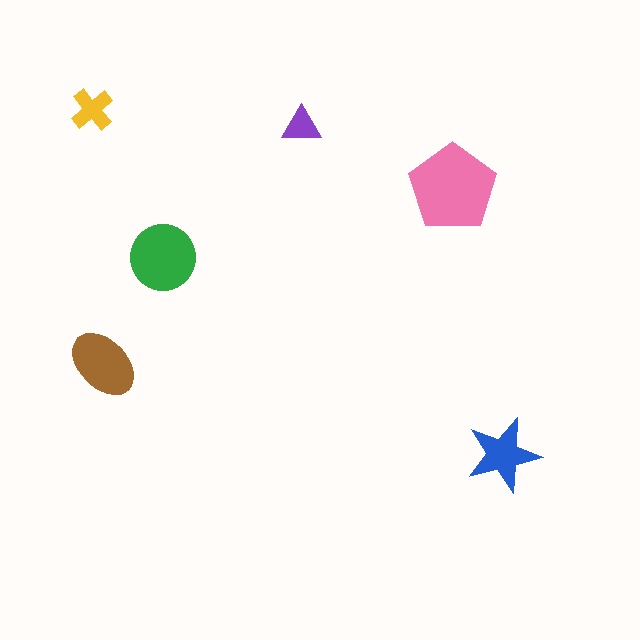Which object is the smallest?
The purple triangle.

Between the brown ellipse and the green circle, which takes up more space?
The green circle.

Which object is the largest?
The pink pentagon.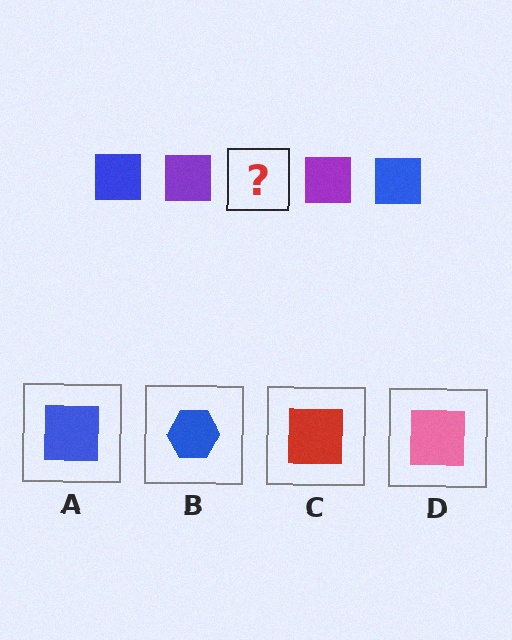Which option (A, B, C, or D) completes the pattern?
A.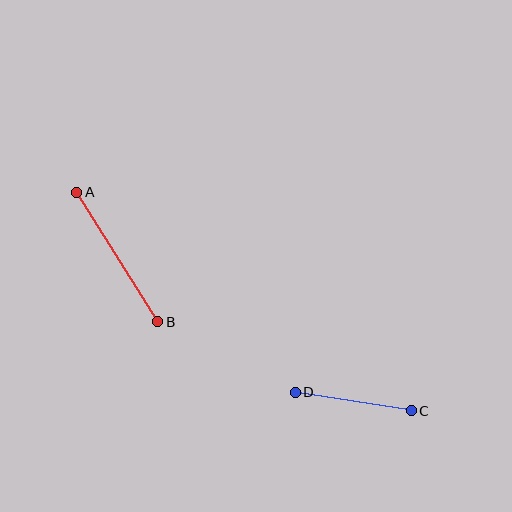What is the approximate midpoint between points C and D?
The midpoint is at approximately (353, 402) pixels.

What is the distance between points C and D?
The distance is approximately 118 pixels.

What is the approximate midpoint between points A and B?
The midpoint is at approximately (117, 257) pixels.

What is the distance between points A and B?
The distance is approximately 152 pixels.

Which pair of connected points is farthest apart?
Points A and B are farthest apart.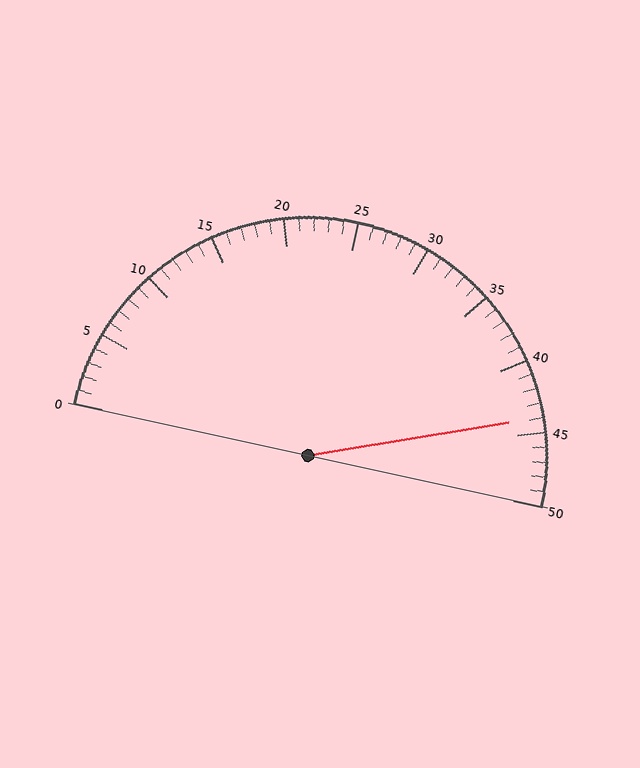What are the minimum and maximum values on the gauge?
The gauge ranges from 0 to 50.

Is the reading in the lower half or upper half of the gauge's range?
The reading is in the upper half of the range (0 to 50).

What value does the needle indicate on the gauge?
The needle indicates approximately 44.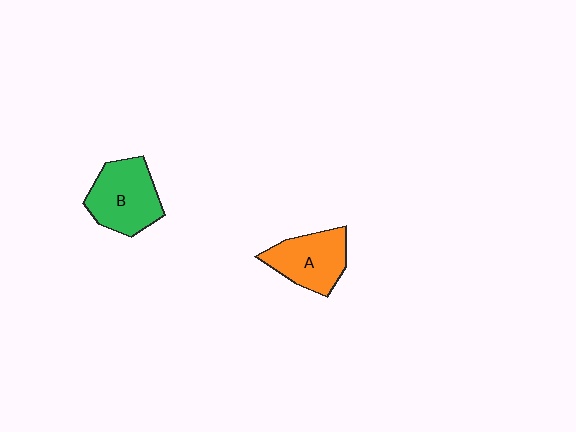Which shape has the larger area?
Shape B (green).